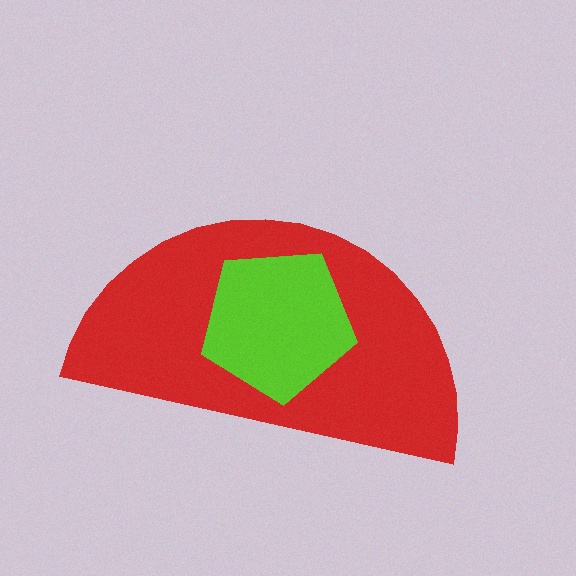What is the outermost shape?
The red semicircle.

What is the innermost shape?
The lime pentagon.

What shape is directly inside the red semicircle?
The lime pentagon.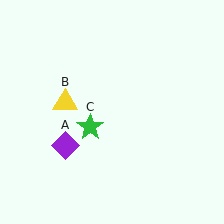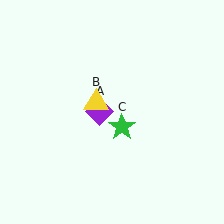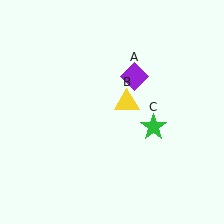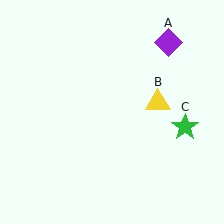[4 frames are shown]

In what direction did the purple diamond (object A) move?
The purple diamond (object A) moved up and to the right.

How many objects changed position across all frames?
3 objects changed position: purple diamond (object A), yellow triangle (object B), green star (object C).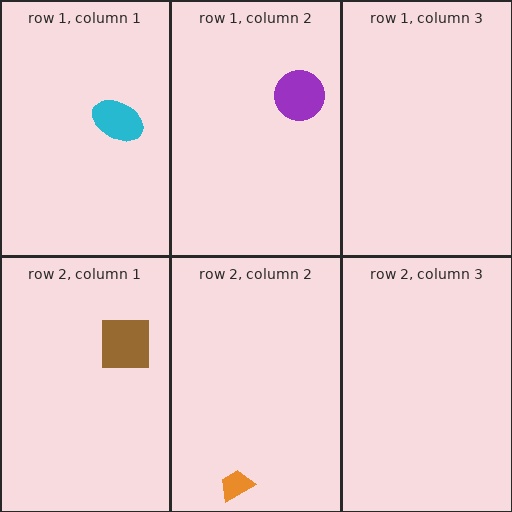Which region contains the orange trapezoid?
The row 2, column 2 region.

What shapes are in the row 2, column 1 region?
The brown square.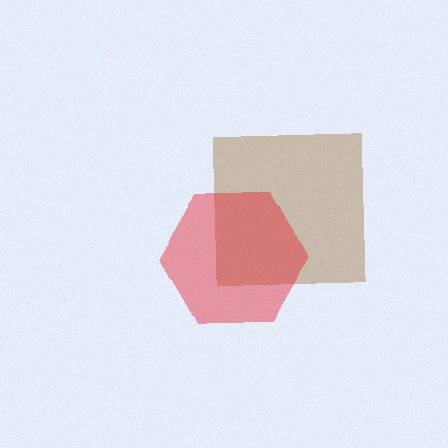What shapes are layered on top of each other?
The layered shapes are: a brown square, a red hexagon.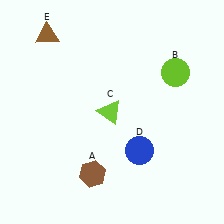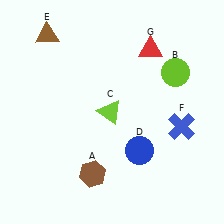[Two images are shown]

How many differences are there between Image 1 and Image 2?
There are 2 differences between the two images.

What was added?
A blue cross (F), a red triangle (G) were added in Image 2.